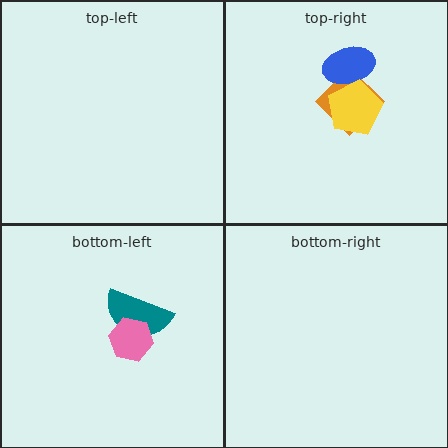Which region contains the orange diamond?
The top-right region.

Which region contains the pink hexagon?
The bottom-left region.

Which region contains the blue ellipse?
The top-right region.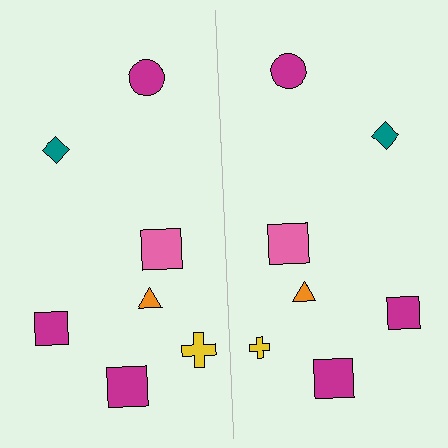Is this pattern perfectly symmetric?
No, the pattern is not perfectly symmetric. The yellow cross on the right side has a different size than its mirror counterpart.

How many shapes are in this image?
There are 14 shapes in this image.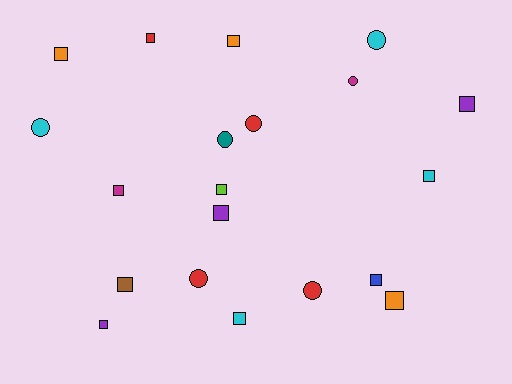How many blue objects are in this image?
There is 1 blue object.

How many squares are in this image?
There are 13 squares.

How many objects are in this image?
There are 20 objects.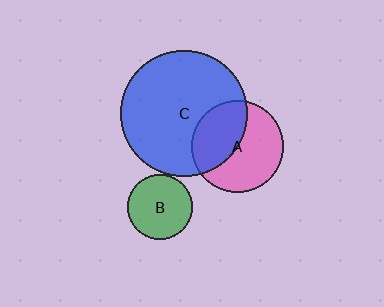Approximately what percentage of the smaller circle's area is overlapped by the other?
Approximately 45%.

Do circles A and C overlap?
Yes.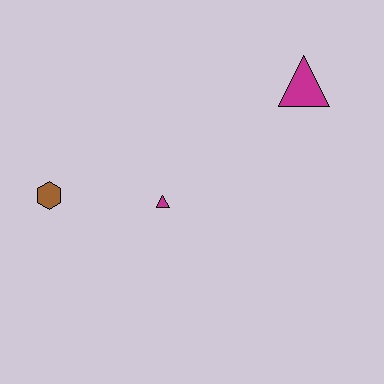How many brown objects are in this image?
There is 1 brown object.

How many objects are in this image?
There are 3 objects.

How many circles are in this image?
There are no circles.